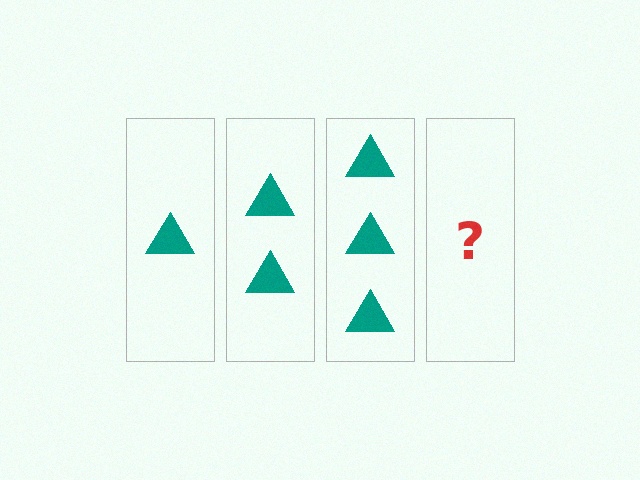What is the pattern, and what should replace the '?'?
The pattern is that each step adds one more triangle. The '?' should be 4 triangles.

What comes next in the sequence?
The next element should be 4 triangles.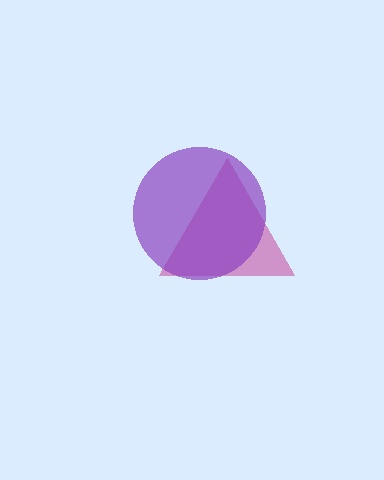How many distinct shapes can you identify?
There are 2 distinct shapes: a magenta triangle, a purple circle.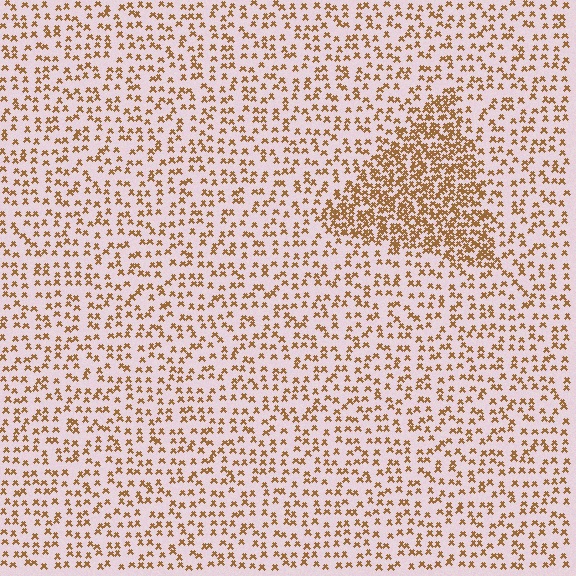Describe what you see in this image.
The image contains small brown elements arranged at two different densities. A triangle-shaped region is visible where the elements are more densely packed than the surrounding area.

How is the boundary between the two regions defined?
The boundary is defined by a change in element density (approximately 2.4x ratio). All elements are the same color, size, and shape.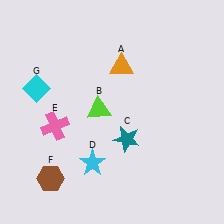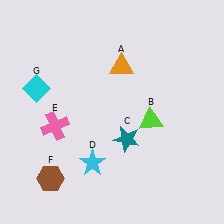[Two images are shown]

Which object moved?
The lime triangle (B) moved right.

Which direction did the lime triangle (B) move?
The lime triangle (B) moved right.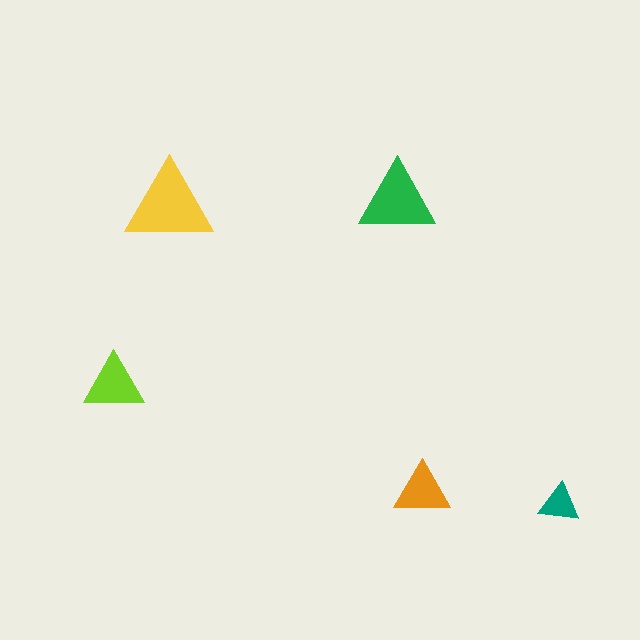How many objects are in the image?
There are 5 objects in the image.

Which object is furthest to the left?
The lime triangle is leftmost.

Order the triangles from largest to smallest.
the yellow one, the green one, the lime one, the orange one, the teal one.